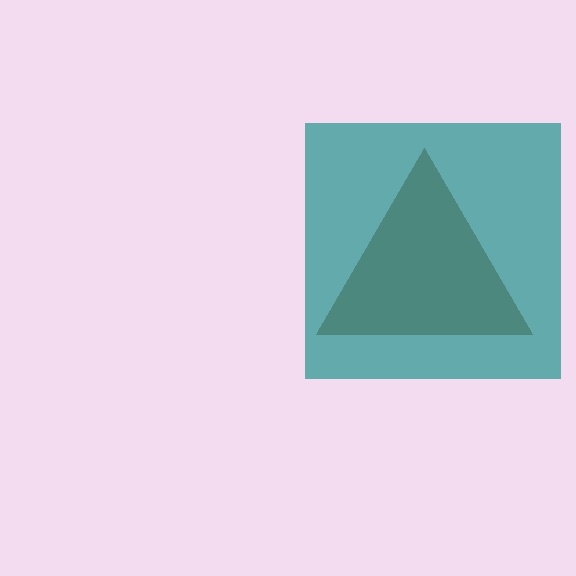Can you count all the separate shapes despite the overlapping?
Yes, there are 2 separate shapes.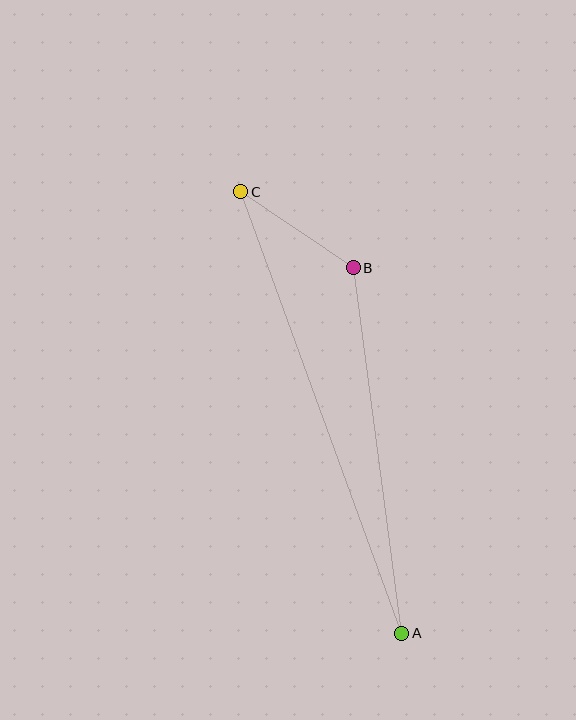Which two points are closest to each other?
Points B and C are closest to each other.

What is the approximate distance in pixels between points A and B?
The distance between A and B is approximately 369 pixels.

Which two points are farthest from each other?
Points A and C are farthest from each other.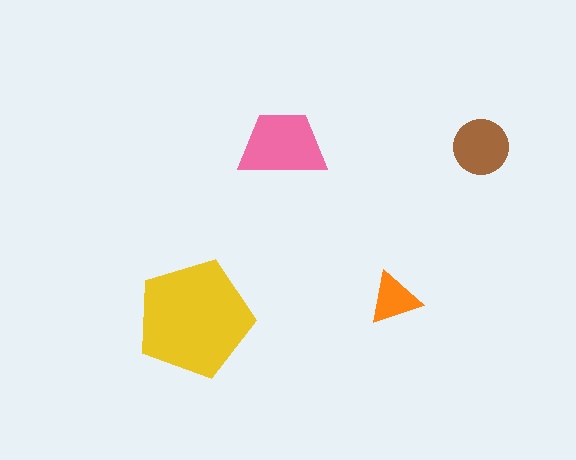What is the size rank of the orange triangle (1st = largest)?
4th.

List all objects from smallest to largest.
The orange triangle, the brown circle, the pink trapezoid, the yellow pentagon.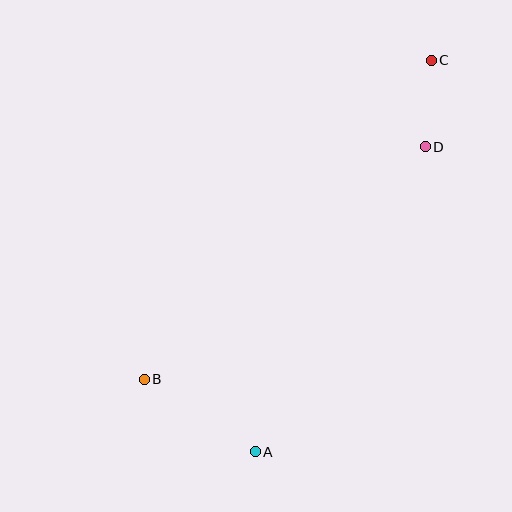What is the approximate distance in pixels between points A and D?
The distance between A and D is approximately 349 pixels.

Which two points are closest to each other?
Points C and D are closest to each other.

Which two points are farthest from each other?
Points A and C are farthest from each other.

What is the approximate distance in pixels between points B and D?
The distance between B and D is approximately 365 pixels.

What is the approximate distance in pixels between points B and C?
The distance between B and C is approximately 429 pixels.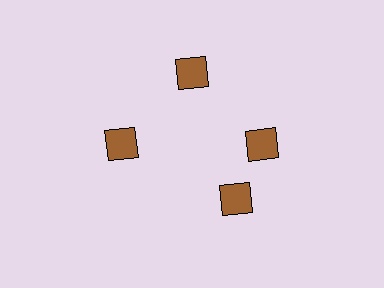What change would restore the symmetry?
The symmetry would be restored by rotating it back into even spacing with its neighbors so that all 4 diamonds sit at equal angles and equal distance from the center.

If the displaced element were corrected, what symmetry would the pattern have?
It would have 4-fold rotational symmetry — the pattern would map onto itself every 90 degrees.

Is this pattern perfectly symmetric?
No. The 4 brown diamonds are arranged in a ring, but one element near the 6 o'clock position is rotated out of alignment along the ring, breaking the 4-fold rotational symmetry.